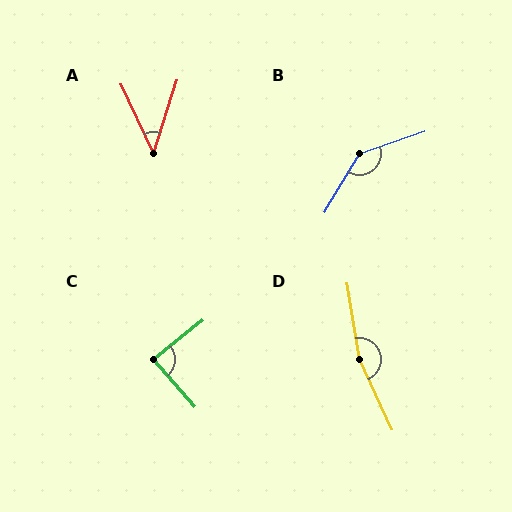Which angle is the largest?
D, at approximately 165 degrees.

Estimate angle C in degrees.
Approximately 87 degrees.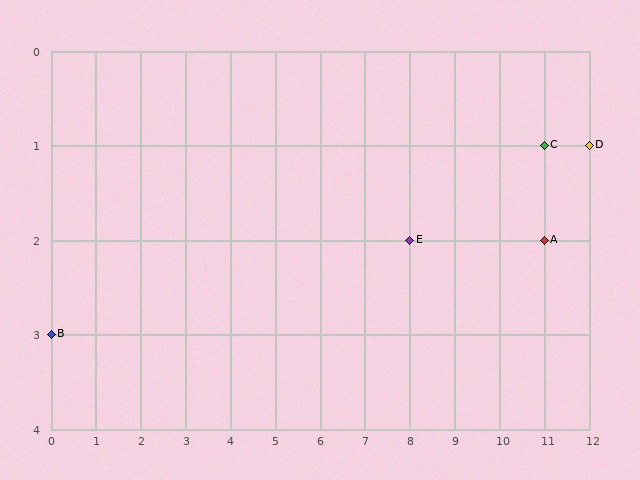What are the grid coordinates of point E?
Point E is at grid coordinates (8, 2).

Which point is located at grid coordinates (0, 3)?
Point B is at (0, 3).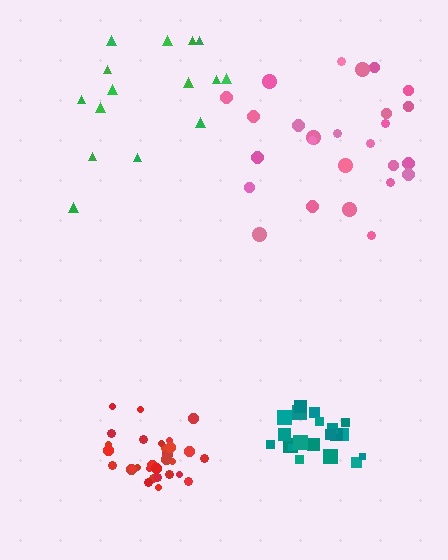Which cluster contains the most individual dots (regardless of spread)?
Red (31).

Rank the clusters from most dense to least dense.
red, teal, pink, green.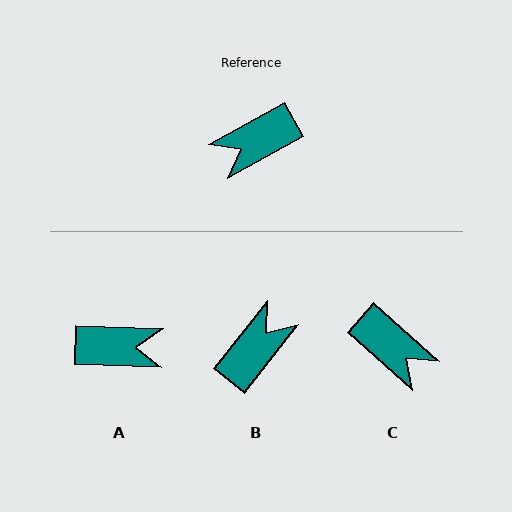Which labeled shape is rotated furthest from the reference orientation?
B, about 157 degrees away.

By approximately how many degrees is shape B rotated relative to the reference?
Approximately 157 degrees clockwise.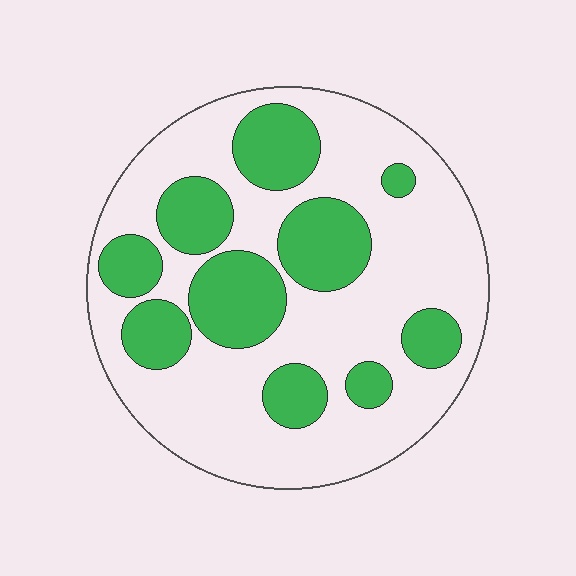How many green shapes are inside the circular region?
10.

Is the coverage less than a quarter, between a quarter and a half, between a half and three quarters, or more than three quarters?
Between a quarter and a half.